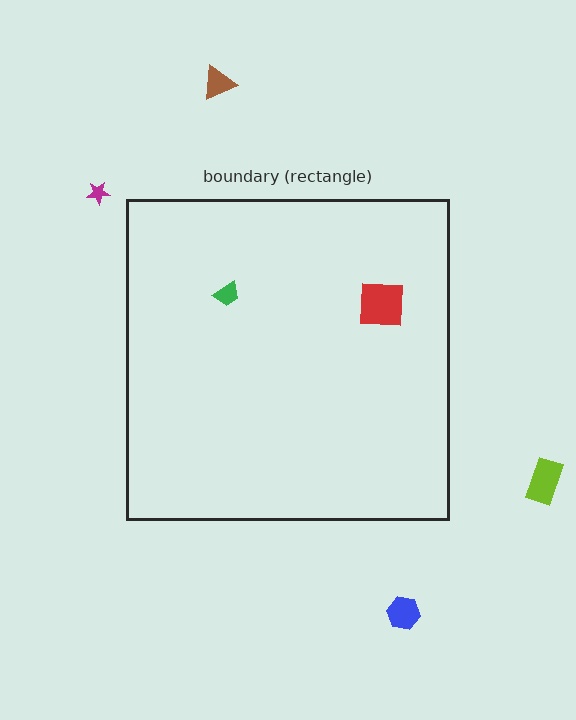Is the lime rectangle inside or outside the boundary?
Outside.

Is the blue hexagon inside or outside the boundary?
Outside.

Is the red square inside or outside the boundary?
Inside.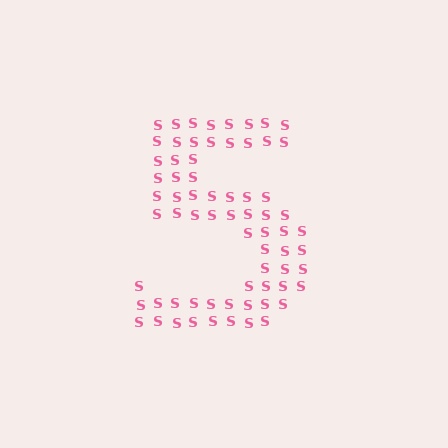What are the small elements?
The small elements are letter S's.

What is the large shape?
The large shape is the digit 5.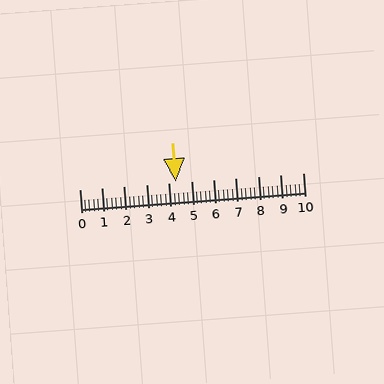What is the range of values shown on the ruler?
The ruler shows values from 0 to 10.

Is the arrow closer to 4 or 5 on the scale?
The arrow is closer to 4.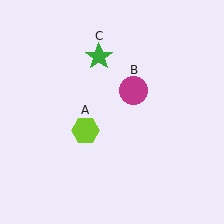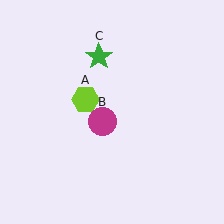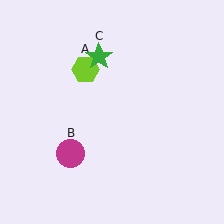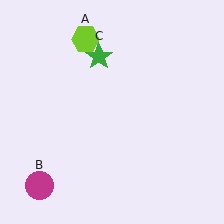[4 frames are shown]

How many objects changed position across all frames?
2 objects changed position: lime hexagon (object A), magenta circle (object B).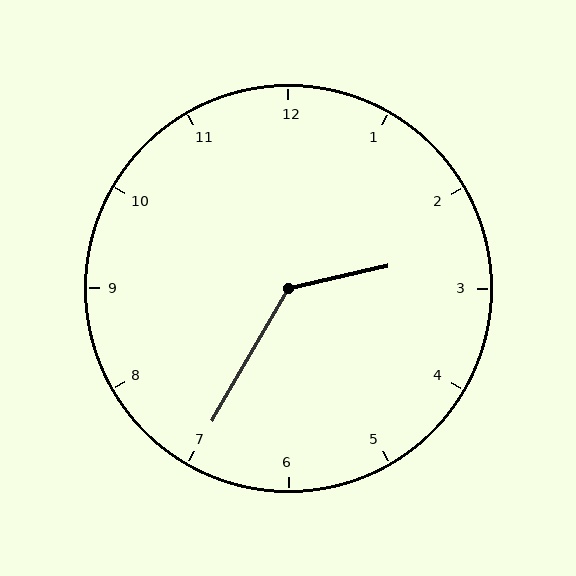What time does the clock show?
2:35.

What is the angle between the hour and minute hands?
Approximately 132 degrees.